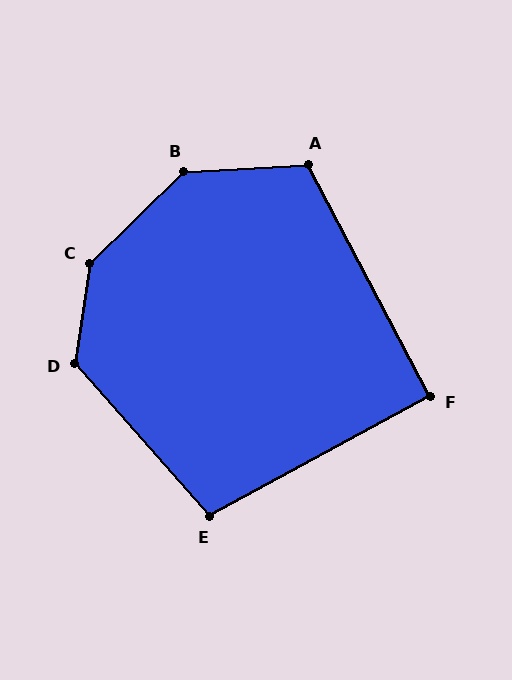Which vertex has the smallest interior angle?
F, at approximately 91 degrees.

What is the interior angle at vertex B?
Approximately 139 degrees (obtuse).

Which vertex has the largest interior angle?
C, at approximately 143 degrees.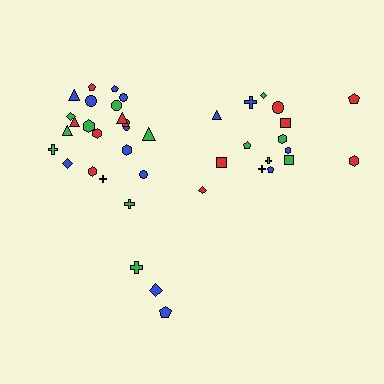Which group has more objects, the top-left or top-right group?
The top-left group.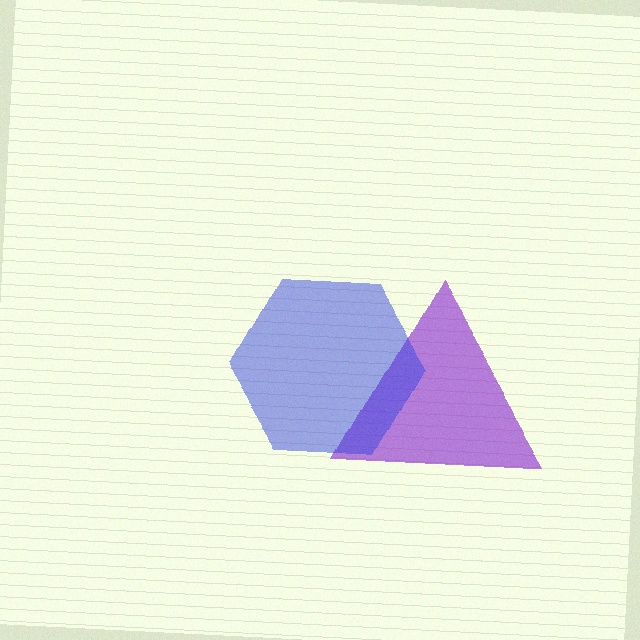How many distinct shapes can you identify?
There are 2 distinct shapes: a purple triangle, a blue hexagon.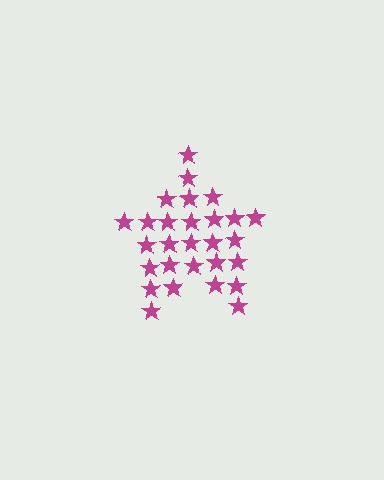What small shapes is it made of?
It is made of small stars.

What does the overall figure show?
The overall figure shows a star.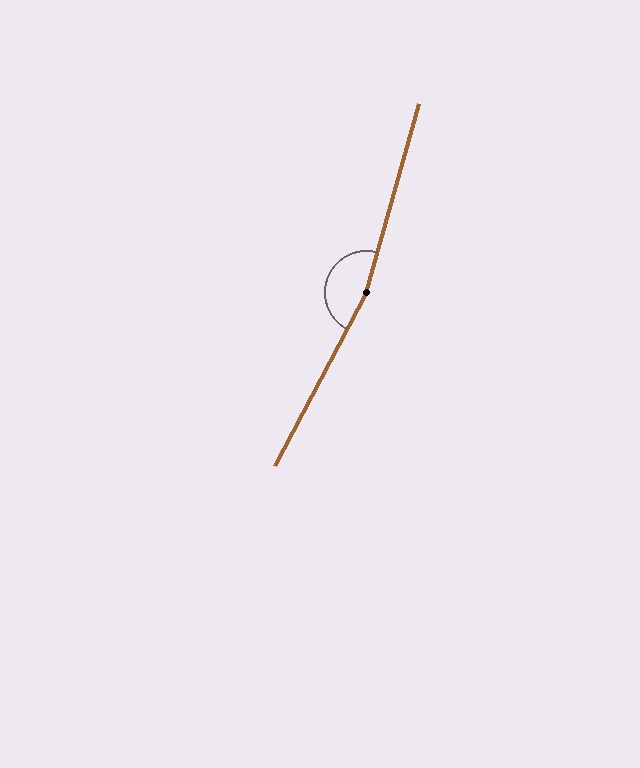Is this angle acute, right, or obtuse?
It is obtuse.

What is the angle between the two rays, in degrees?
Approximately 168 degrees.